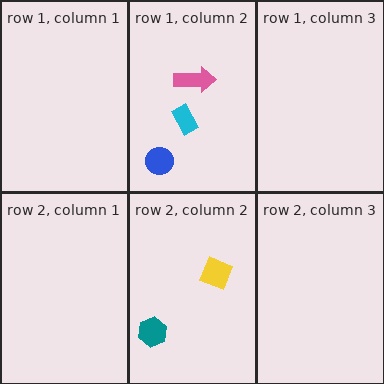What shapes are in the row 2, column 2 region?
The teal hexagon, the yellow diamond.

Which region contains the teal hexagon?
The row 2, column 2 region.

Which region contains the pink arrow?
The row 1, column 2 region.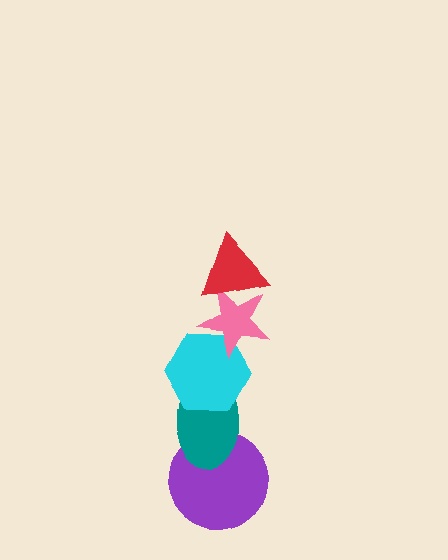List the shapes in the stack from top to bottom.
From top to bottom: the red triangle, the pink star, the cyan hexagon, the teal ellipse, the purple circle.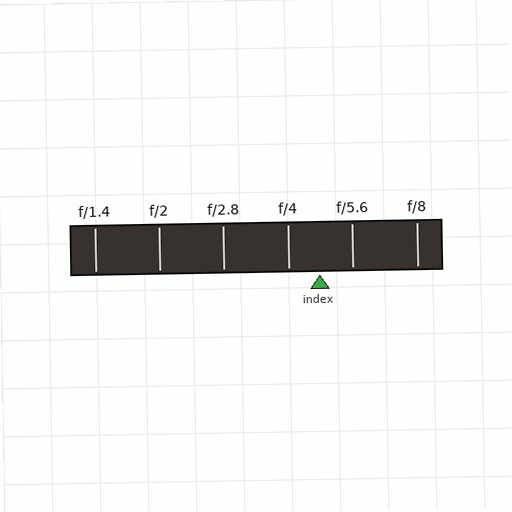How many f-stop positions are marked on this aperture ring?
There are 6 f-stop positions marked.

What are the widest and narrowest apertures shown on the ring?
The widest aperture shown is f/1.4 and the narrowest is f/8.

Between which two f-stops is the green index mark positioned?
The index mark is between f/4 and f/5.6.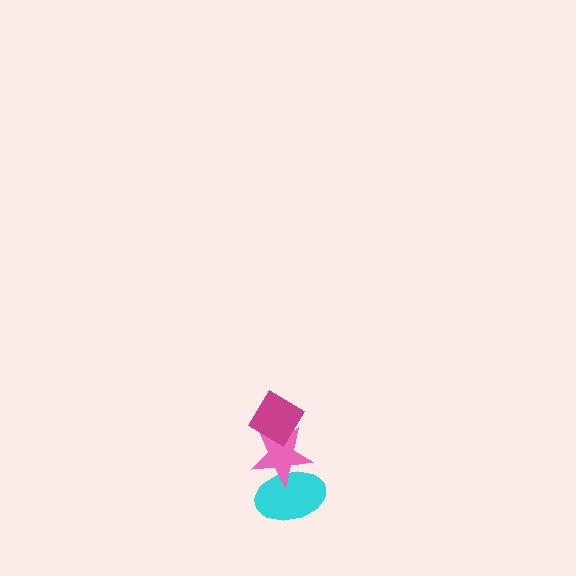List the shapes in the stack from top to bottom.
From top to bottom: the magenta diamond, the pink star, the cyan ellipse.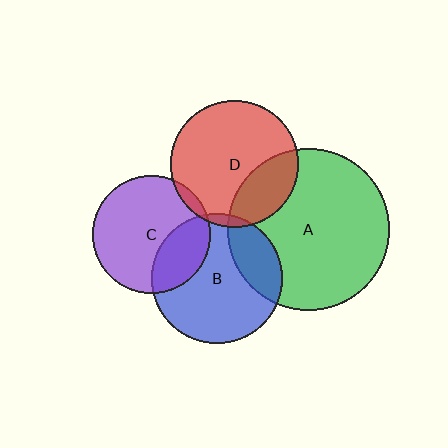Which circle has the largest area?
Circle A (green).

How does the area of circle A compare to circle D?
Approximately 1.6 times.